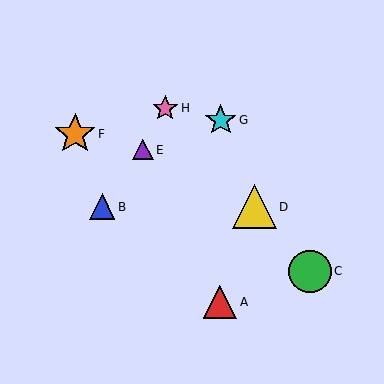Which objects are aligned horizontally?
Objects B, D are aligned horizontally.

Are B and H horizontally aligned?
No, B is at y≈207 and H is at y≈108.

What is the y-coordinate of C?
Object C is at y≈271.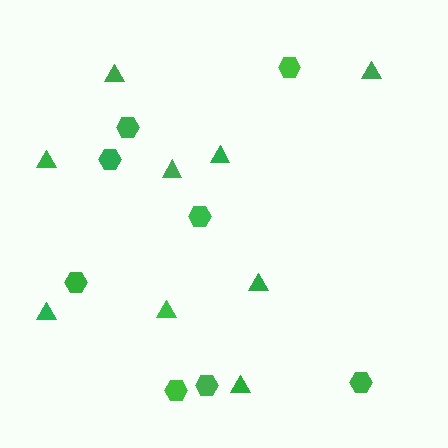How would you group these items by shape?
There are 2 groups: one group of hexagons (8) and one group of triangles (9).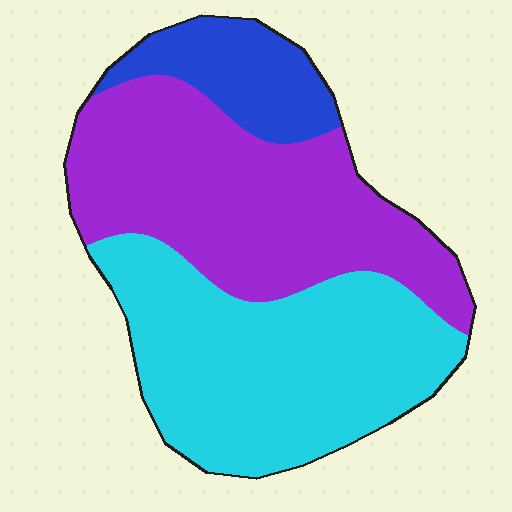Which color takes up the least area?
Blue, at roughly 15%.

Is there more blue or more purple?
Purple.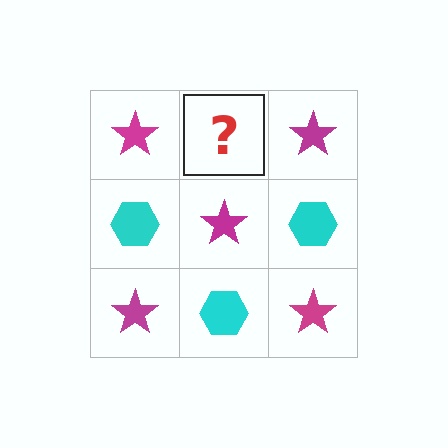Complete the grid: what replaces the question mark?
The question mark should be replaced with a cyan hexagon.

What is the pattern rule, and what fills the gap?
The rule is that it alternates magenta star and cyan hexagon in a checkerboard pattern. The gap should be filled with a cyan hexagon.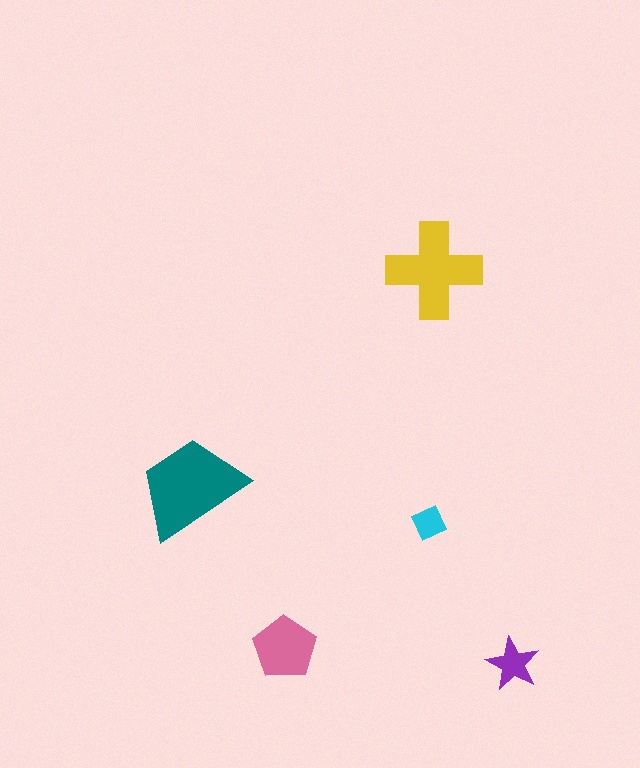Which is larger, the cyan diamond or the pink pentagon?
The pink pentagon.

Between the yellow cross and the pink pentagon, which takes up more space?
The yellow cross.